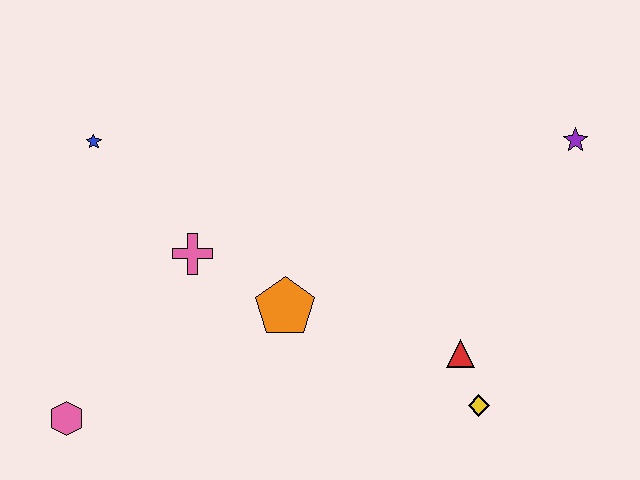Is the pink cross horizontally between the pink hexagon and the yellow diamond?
Yes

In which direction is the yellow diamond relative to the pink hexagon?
The yellow diamond is to the right of the pink hexagon.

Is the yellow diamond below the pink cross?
Yes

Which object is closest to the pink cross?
The orange pentagon is closest to the pink cross.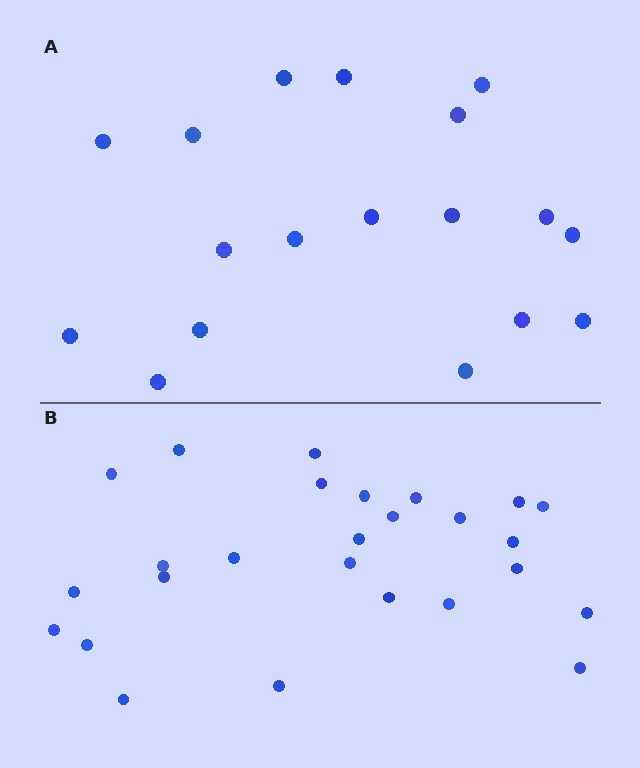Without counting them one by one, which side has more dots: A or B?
Region B (the bottom region) has more dots.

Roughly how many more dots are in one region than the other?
Region B has roughly 8 or so more dots than region A.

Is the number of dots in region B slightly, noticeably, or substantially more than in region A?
Region B has noticeably more, but not dramatically so. The ratio is roughly 1.4 to 1.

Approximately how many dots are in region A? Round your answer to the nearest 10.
About 20 dots. (The exact count is 18, which rounds to 20.)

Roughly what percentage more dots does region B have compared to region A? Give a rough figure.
About 45% more.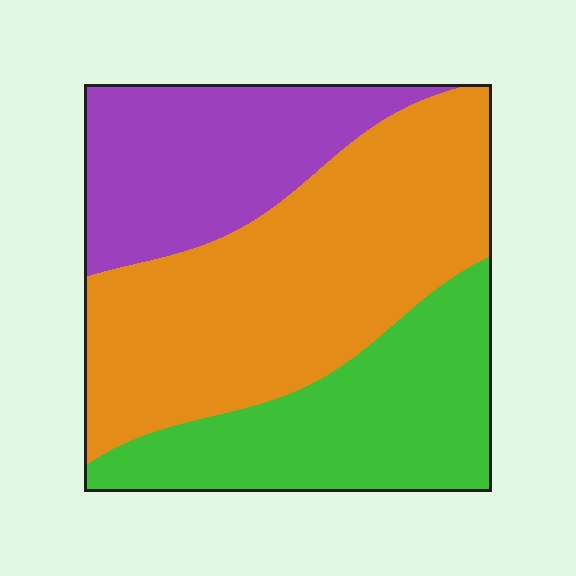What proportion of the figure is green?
Green covers about 30% of the figure.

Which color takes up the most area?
Orange, at roughly 45%.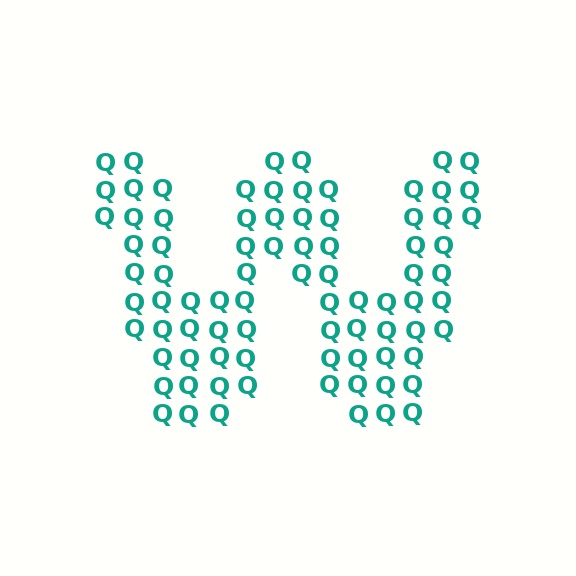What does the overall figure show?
The overall figure shows the letter W.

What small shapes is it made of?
It is made of small letter Q's.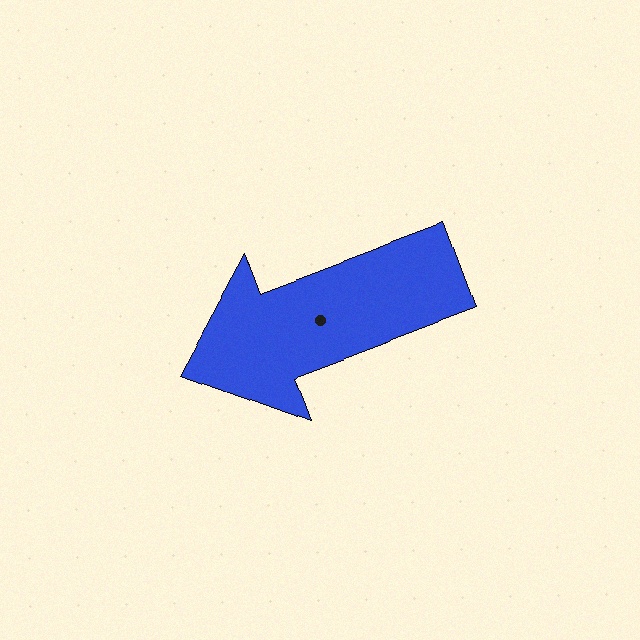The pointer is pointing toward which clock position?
Roughly 8 o'clock.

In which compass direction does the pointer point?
West.